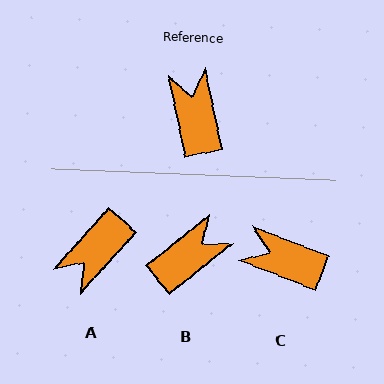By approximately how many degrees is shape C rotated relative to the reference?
Approximately 57 degrees counter-clockwise.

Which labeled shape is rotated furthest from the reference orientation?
A, about 126 degrees away.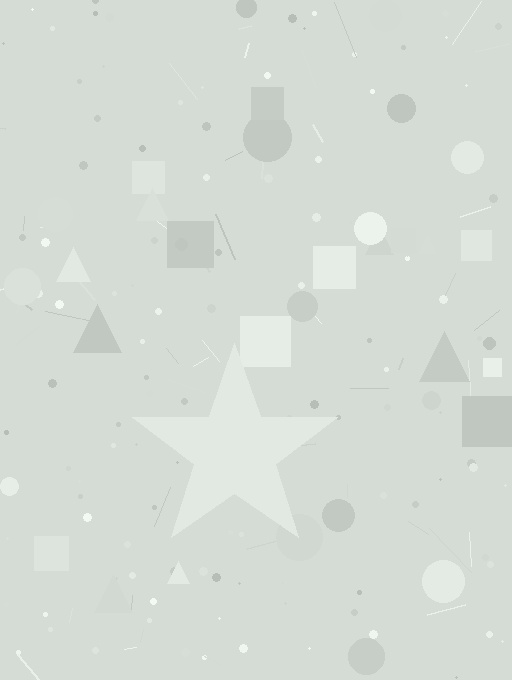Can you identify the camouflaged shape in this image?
The camouflaged shape is a star.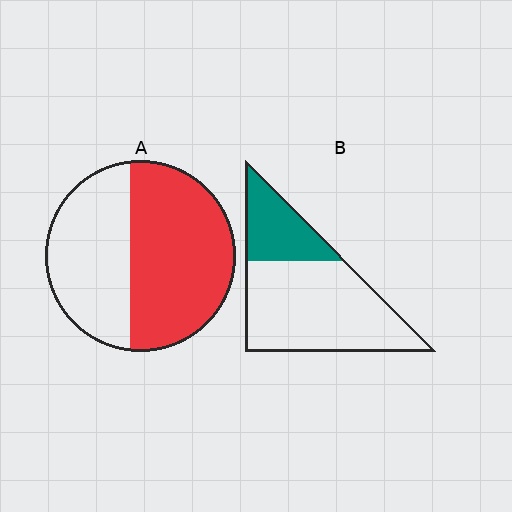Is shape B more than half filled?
No.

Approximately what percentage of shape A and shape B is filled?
A is approximately 55% and B is approximately 30%.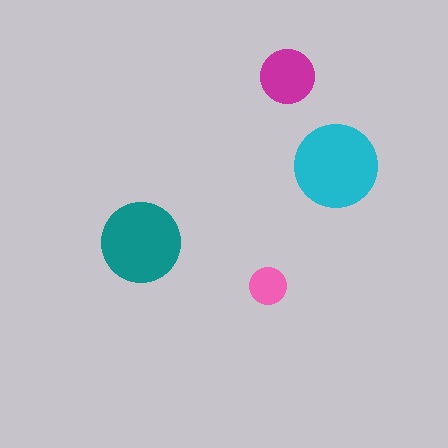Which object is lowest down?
The pink circle is bottommost.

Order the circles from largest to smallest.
the cyan one, the teal one, the magenta one, the pink one.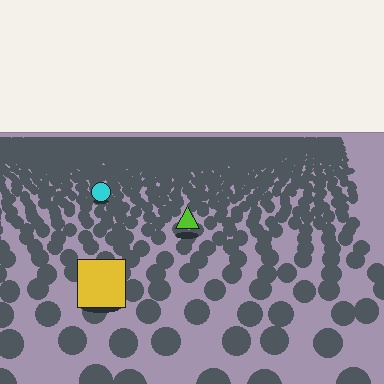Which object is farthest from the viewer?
The cyan circle is farthest from the viewer. It appears smaller and the ground texture around it is denser.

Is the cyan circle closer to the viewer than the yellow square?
No. The yellow square is closer — you can tell from the texture gradient: the ground texture is coarser near it.